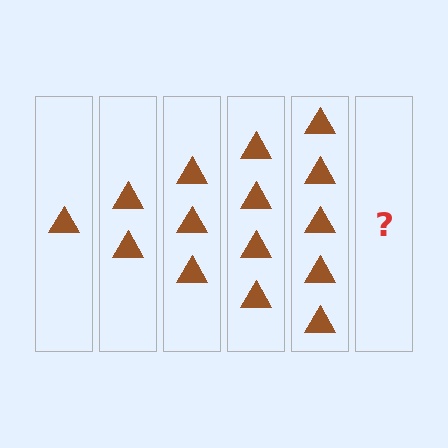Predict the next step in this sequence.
The next step is 6 triangles.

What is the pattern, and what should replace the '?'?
The pattern is that each step adds one more triangle. The '?' should be 6 triangles.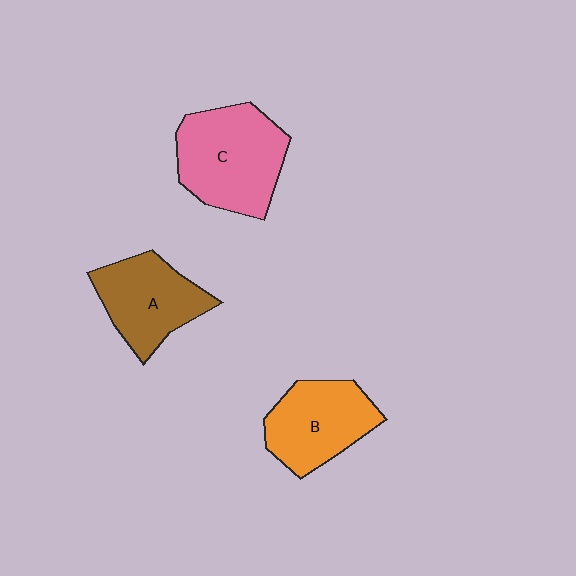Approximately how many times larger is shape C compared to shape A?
Approximately 1.3 times.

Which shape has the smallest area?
Shape A (brown).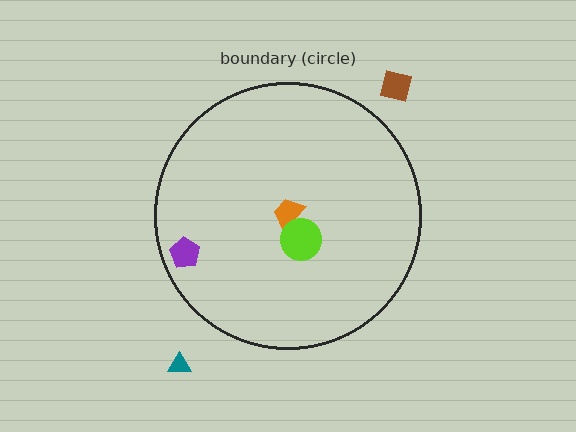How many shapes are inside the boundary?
3 inside, 2 outside.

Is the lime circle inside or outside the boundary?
Inside.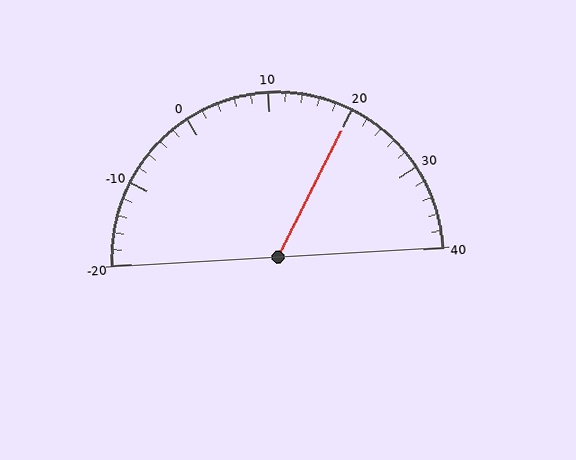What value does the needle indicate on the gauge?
The needle indicates approximately 20.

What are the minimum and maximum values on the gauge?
The gauge ranges from -20 to 40.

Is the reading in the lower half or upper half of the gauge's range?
The reading is in the upper half of the range (-20 to 40).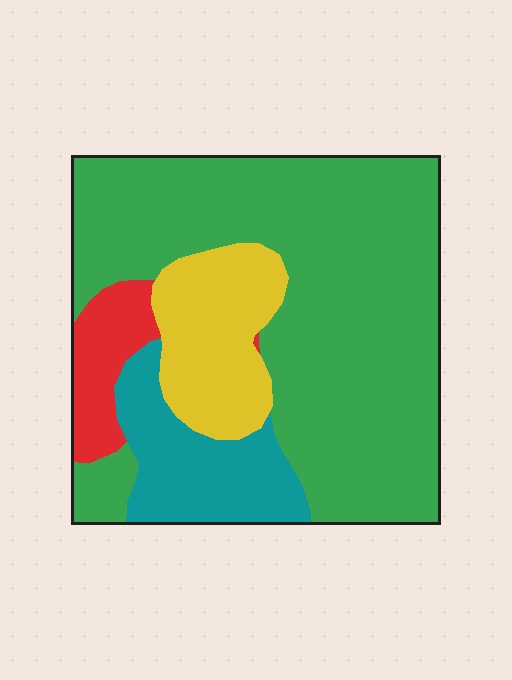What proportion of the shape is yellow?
Yellow covers 15% of the shape.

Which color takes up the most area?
Green, at roughly 65%.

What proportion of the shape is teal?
Teal covers roughly 15% of the shape.